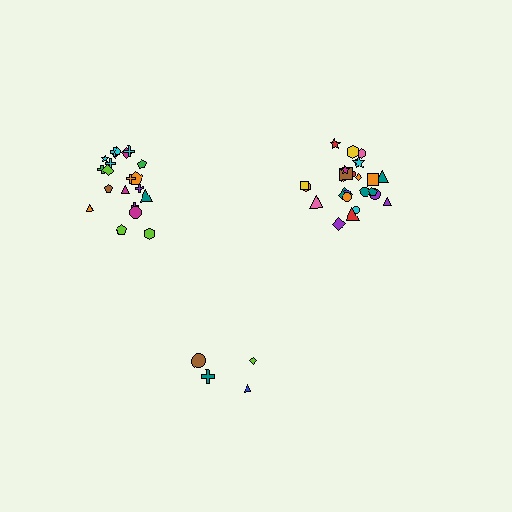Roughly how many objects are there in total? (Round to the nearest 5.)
Roughly 50 objects in total.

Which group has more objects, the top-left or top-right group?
The top-right group.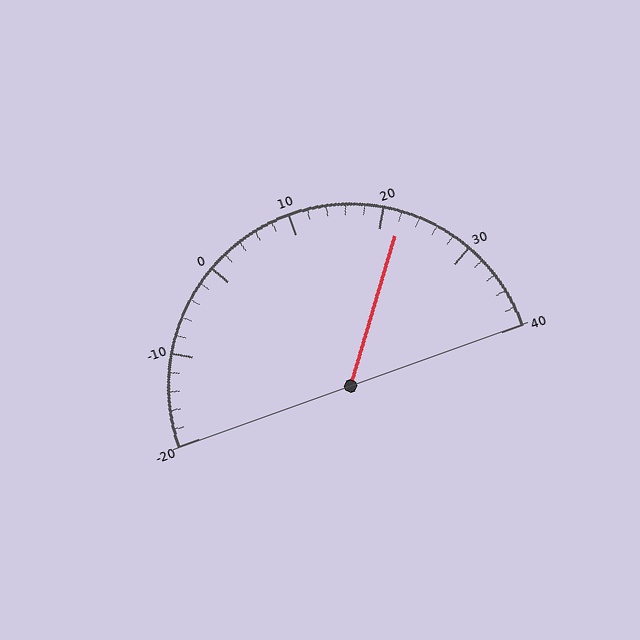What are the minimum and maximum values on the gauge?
The gauge ranges from -20 to 40.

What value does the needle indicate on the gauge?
The needle indicates approximately 22.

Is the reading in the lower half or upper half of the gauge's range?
The reading is in the upper half of the range (-20 to 40).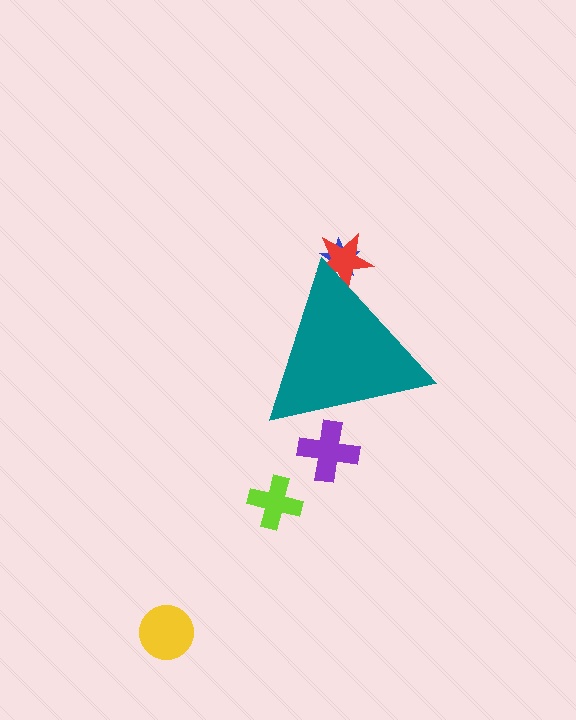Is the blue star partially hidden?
Yes, the blue star is partially hidden behind the teal triangle.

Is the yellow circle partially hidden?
No, the yellow circle is fully visible.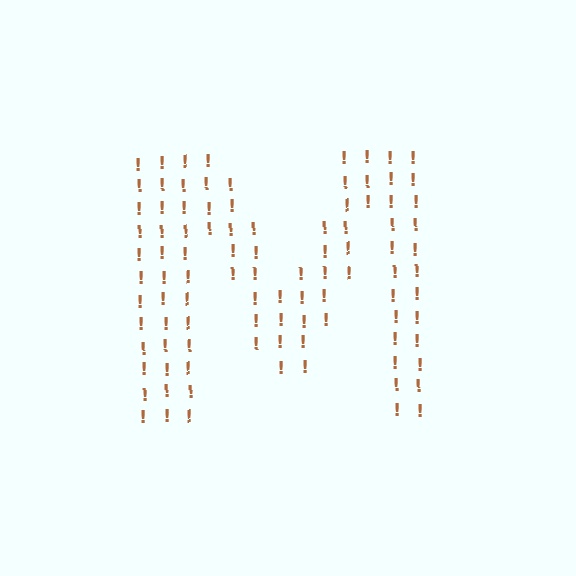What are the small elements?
The small elements are exclamation marks.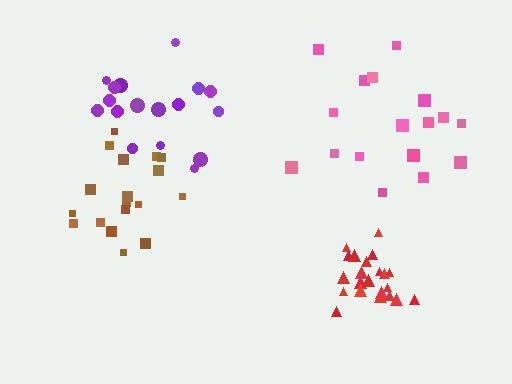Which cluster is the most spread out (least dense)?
Purple.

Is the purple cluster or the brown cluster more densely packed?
Brown.